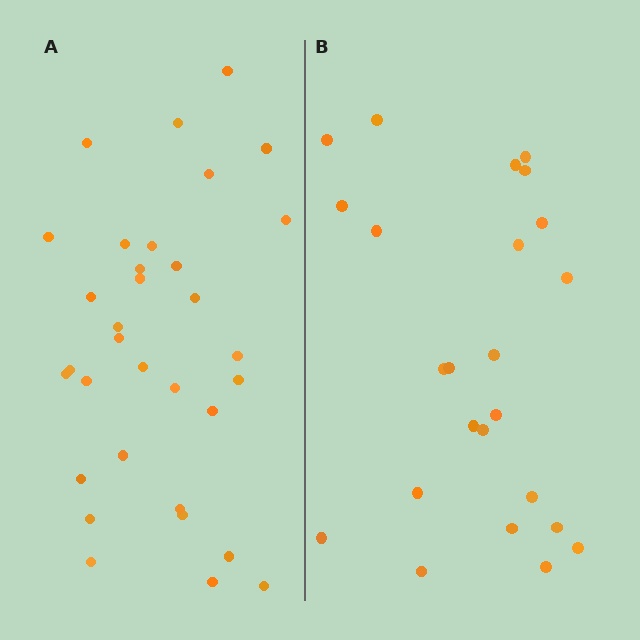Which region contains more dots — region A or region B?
Region A (the left region) has more dots.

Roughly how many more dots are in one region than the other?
Region A has roughly 8 or so more dots than region B.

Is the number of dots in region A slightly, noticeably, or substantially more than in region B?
Region A has noticeably more, but not dramatically so. The ratio is roughly 1.4 to 1.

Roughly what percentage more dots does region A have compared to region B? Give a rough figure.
About 40% more.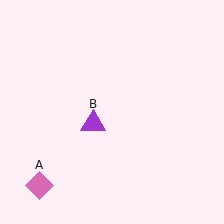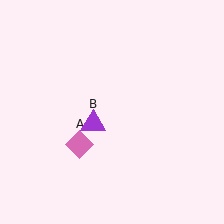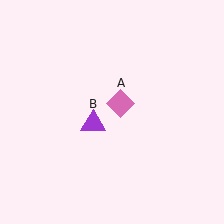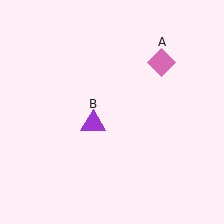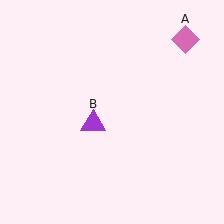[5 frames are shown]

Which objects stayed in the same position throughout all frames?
Purple triangle (object B) remained stationary.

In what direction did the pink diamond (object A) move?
The pink diamond (object A) moved up and to the right.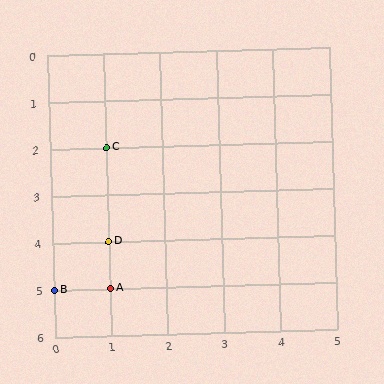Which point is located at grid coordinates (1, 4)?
Point D is at (1, 4).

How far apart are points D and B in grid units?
Points D and B are 1 column and 1 row apart (about 1.4 grid units diagonally).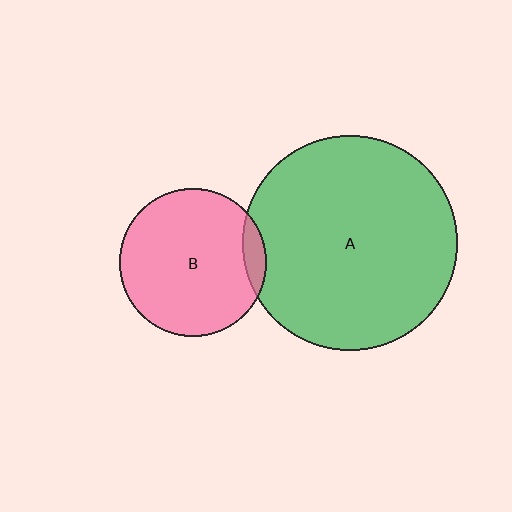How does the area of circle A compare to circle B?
Approximately 2.1 times.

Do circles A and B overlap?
Yes.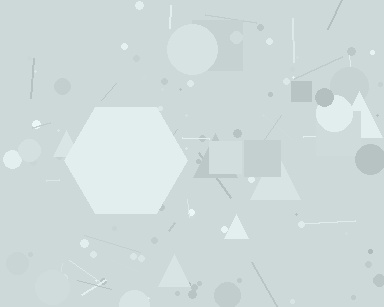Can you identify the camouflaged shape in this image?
The camouflaged shape is a hexagon.